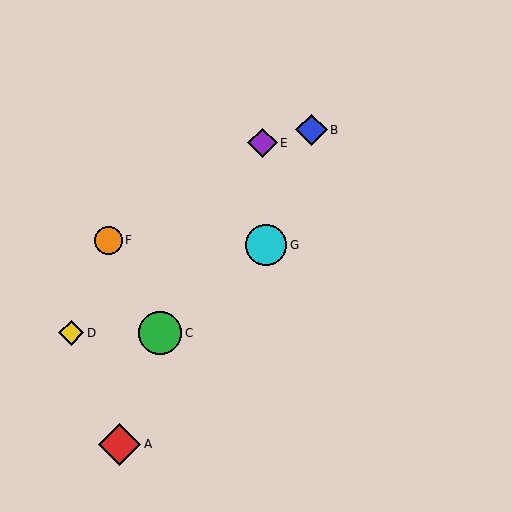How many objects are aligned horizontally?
2 objects (C, D) are aligned horizontally.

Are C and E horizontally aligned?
No, C is at y≈333 and E is at y≈143.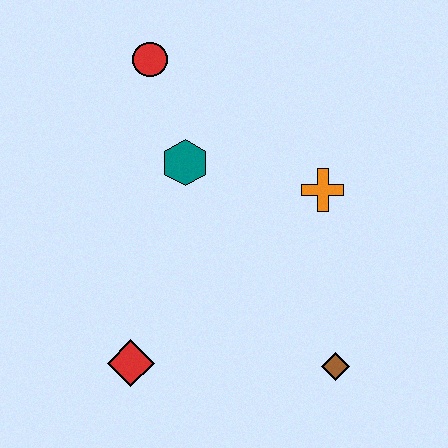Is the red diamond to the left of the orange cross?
Yes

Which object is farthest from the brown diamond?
The red circle is farthest from the brown diamond.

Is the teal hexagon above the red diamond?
Yes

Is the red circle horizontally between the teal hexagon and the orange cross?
No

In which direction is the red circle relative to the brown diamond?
The red circle is above the brown diamond.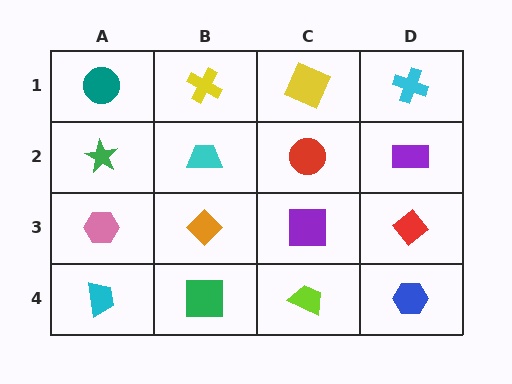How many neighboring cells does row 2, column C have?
4.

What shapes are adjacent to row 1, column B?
A cyan trapezoid (row 2, column B), a teal circle (row 1, column A), a yellow square (row 1, column C).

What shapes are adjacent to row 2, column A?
A teal circle (row 1, column A), a pink hexagon (row 3, column A), a cyan trapezoid (row 2, column B).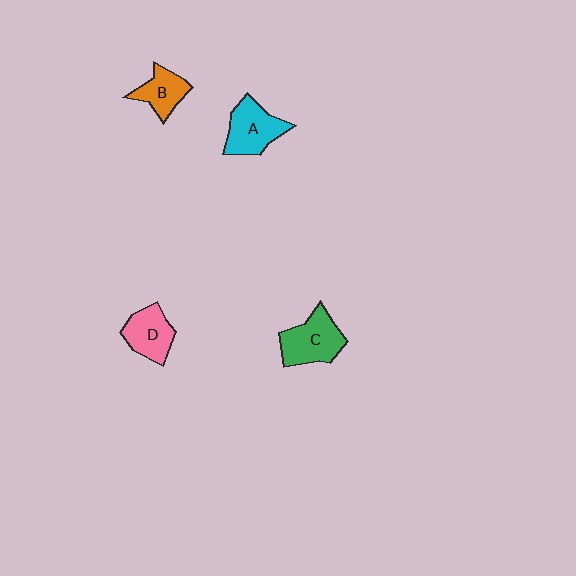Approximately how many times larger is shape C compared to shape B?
Approximately 1.5 times.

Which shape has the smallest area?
Shape B (orange).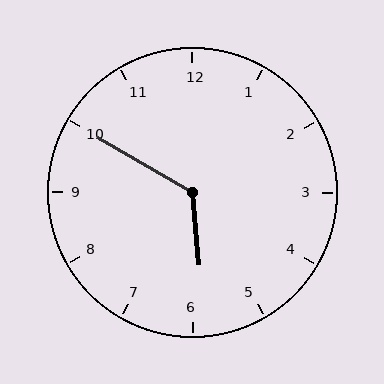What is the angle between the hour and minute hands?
Approximately 125 degrees.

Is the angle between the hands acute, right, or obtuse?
It is obtuse.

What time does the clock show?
5:50.